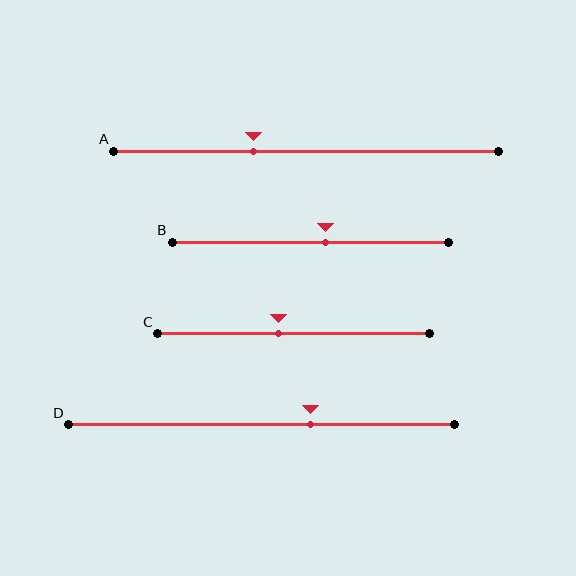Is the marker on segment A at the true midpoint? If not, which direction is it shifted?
No, the marker on segment A is shifted to the left by about 14% of the segment length.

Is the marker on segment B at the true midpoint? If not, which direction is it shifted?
No, the marker on segment B is shifted to the right by about 5% of the segment length.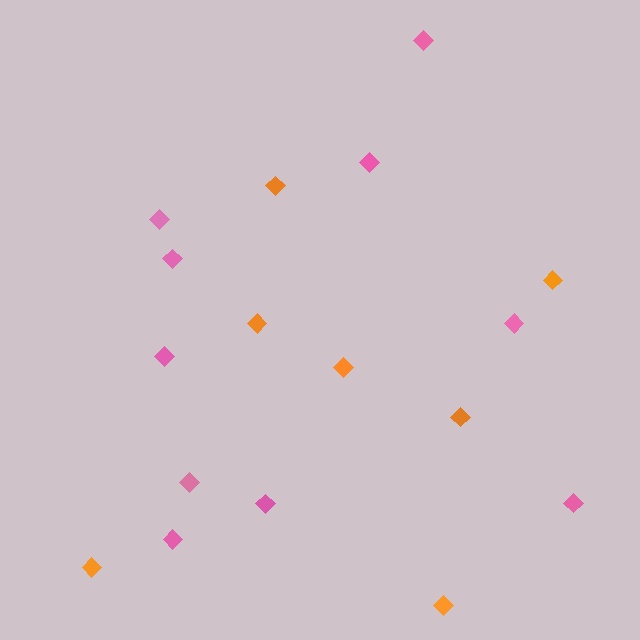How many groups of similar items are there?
There are 2 groups: one group of pink diamonds (10) and one group of orange diamonds (7).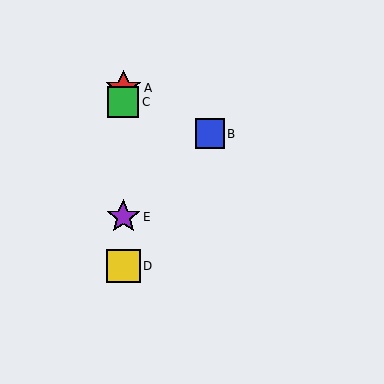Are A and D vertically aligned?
Yes, both are at x≈123.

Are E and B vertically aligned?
No, E is at x≈123 and B is at x≈210.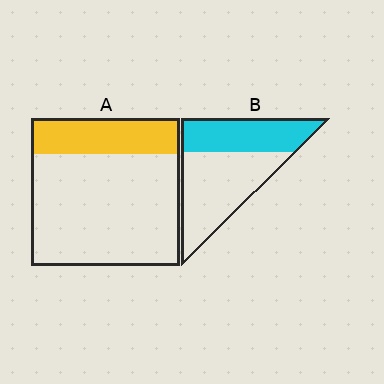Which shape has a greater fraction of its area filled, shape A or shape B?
Shape B.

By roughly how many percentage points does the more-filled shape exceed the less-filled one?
By roughly 15 percentage points (B over A).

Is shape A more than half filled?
No.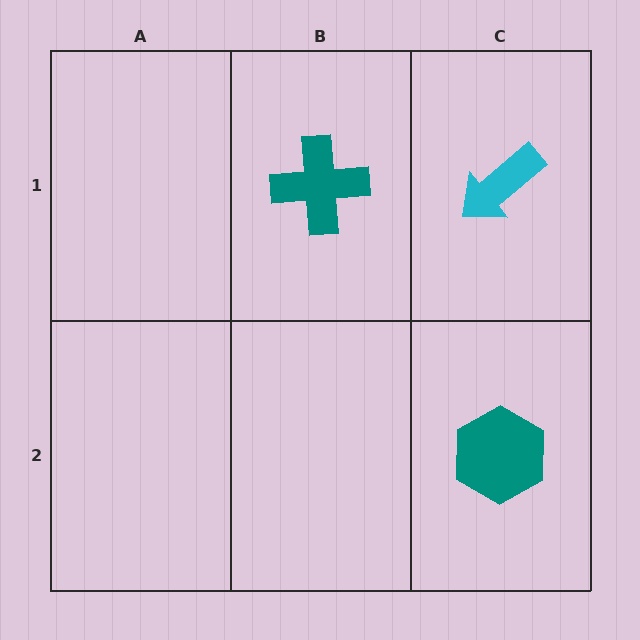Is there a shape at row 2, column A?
No, that cell is empty.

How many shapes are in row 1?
2 shapes.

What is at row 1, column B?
A teal cross.